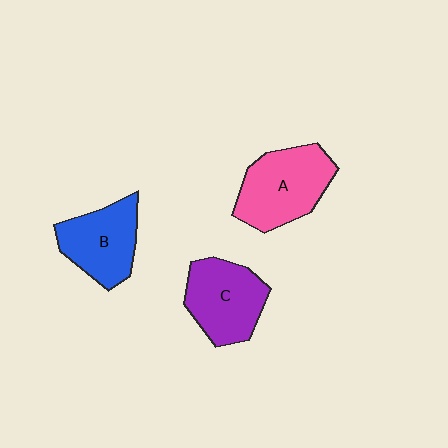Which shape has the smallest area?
Shape B (blue).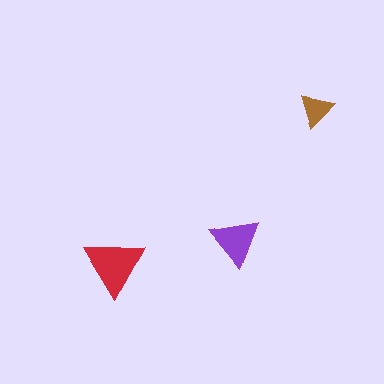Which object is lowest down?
The red triangle is bottommost.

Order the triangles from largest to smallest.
the red one, the purple one, the brown one.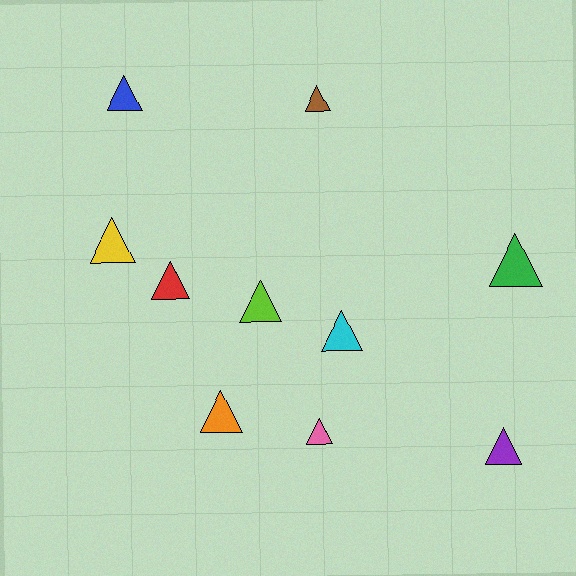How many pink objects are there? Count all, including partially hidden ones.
There is 1 pink object.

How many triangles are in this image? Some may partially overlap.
There are 10 triangles.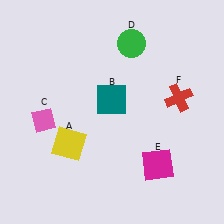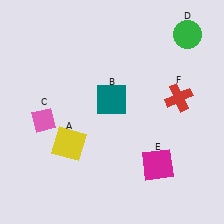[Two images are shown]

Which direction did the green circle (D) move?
The green circle (D) moved right.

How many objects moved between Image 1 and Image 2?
1 object moved between the two images.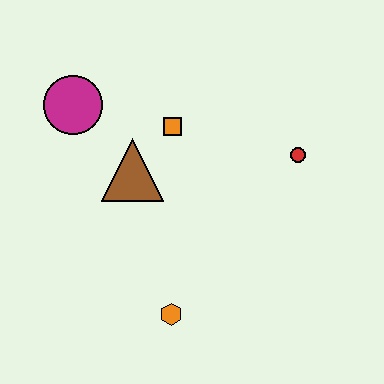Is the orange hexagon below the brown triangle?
Yes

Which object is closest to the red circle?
The orange square is closest to the red circle.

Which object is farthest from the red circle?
The magenta circle is farthest from the red circle.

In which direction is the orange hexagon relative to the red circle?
The orange hexagon is below the red circle.